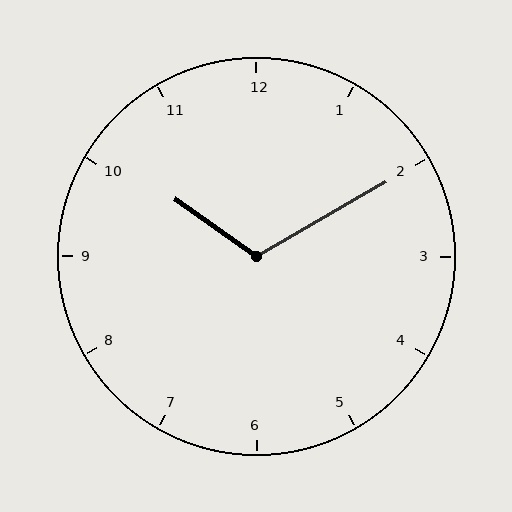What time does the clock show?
10:10.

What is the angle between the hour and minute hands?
Approximately 115 degrees.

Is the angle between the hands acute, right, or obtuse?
It is obtuse.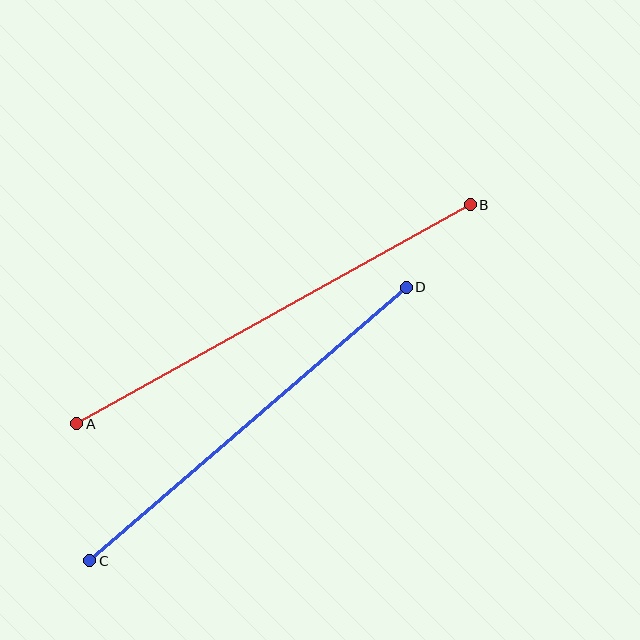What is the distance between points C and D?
The distance is approximately 419 pixels.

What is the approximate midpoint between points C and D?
The midpoint is at approximately (248, 424) pixels.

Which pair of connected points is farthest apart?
Points A and B are farthest apart.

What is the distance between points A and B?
The distance is approximately 450 pixels.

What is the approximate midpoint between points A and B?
The midpoint is at approximately (273, 314) pixels.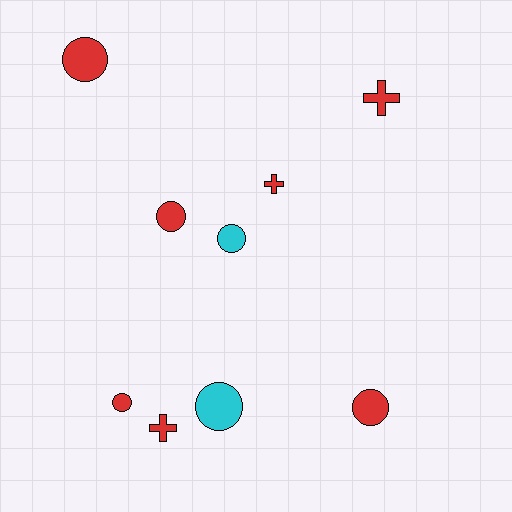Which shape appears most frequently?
Circle, with 6 objects.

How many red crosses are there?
There are 3 red crosses.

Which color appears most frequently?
Red, with 7 objects.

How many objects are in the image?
There are 9 objects.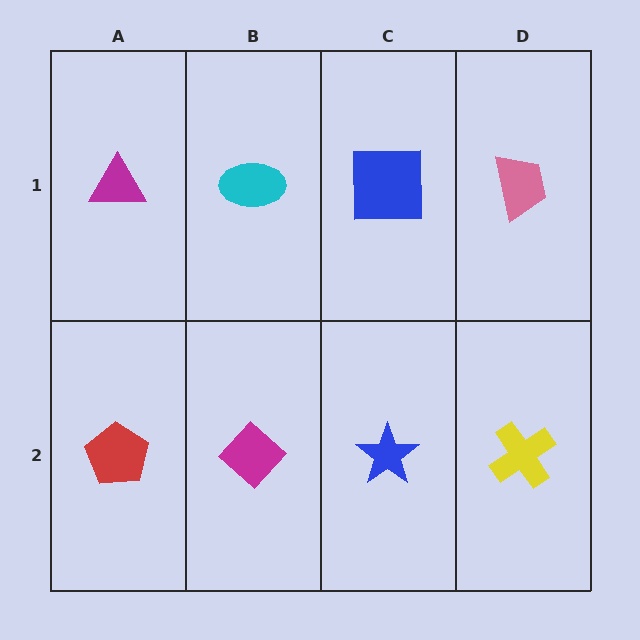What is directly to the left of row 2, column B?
A red pentagon.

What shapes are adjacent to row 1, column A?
A red pentagon (row 2, column A), a cyan ellipse (row 1, column B).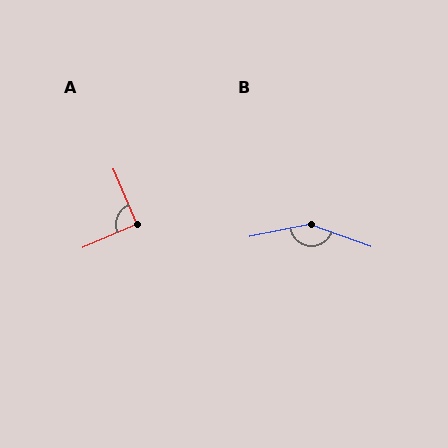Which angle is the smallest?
A, at approximately 91 degrees.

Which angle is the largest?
B, at approximately 148 degrees.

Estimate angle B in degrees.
Approximately 148 degrees.